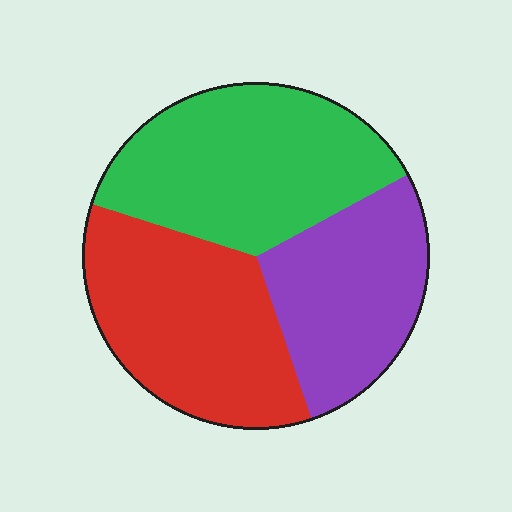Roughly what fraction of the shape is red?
Red takes up about one third (1/3) of the shape.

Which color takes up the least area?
Purple, at roughly 30%.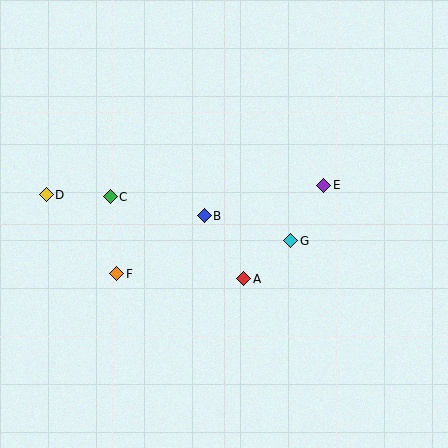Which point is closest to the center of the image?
Point B at (204, 216) is closest to the center.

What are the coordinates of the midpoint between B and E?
The midpoint between B and E is at (264, 200).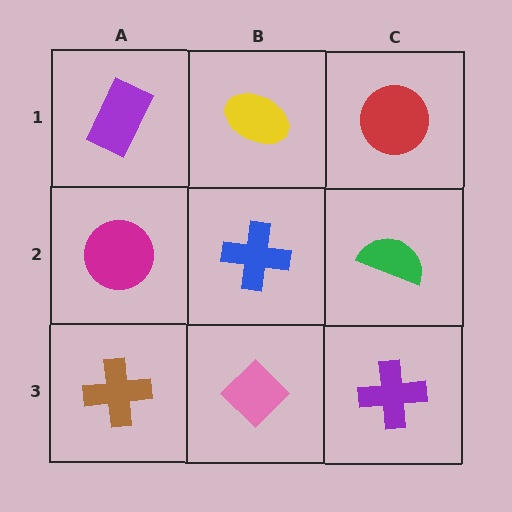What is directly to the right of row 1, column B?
A red circle.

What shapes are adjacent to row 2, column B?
A yellow ellipse (row 1, column B), a pink diamond (row 3, column B), a magenta circle (row 2, column A), a green semicircle (row 2, column C).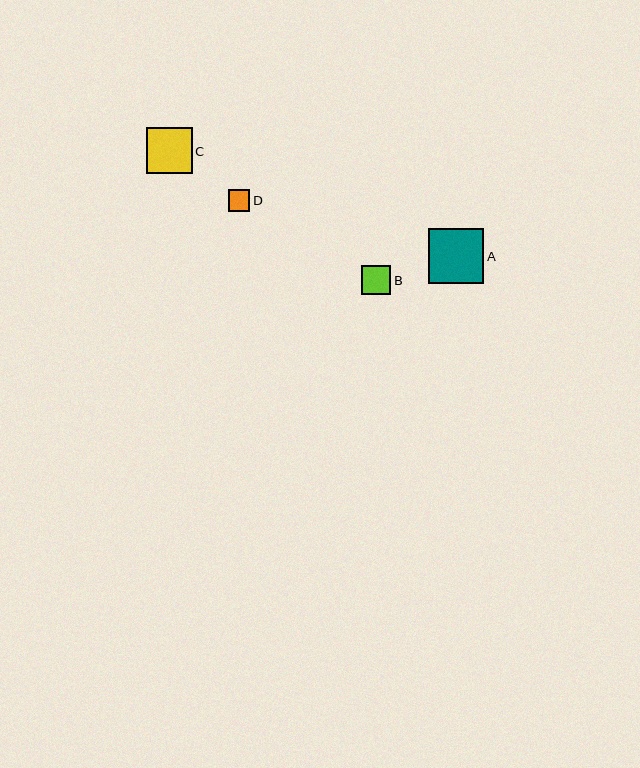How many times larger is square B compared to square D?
Square B is approximately 1.4 times the size of square D.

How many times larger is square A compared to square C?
Square A is approximately 1.2 times the size of square C.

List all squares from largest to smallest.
From largest to smallest: A, C, B, D.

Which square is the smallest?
Square D is the smallest with a size of approximately 21 pixels.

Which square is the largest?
Square A is the largest with a size of approximately 55 pixels.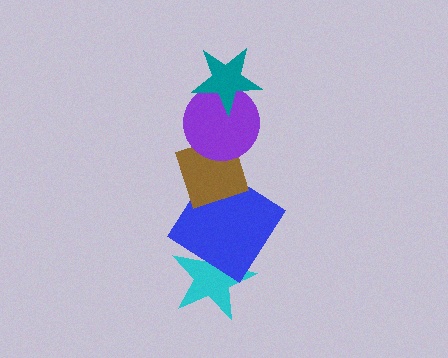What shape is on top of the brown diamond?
The purple circle is on top of the brown diamond.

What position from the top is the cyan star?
The cyan star is 5th from the top.